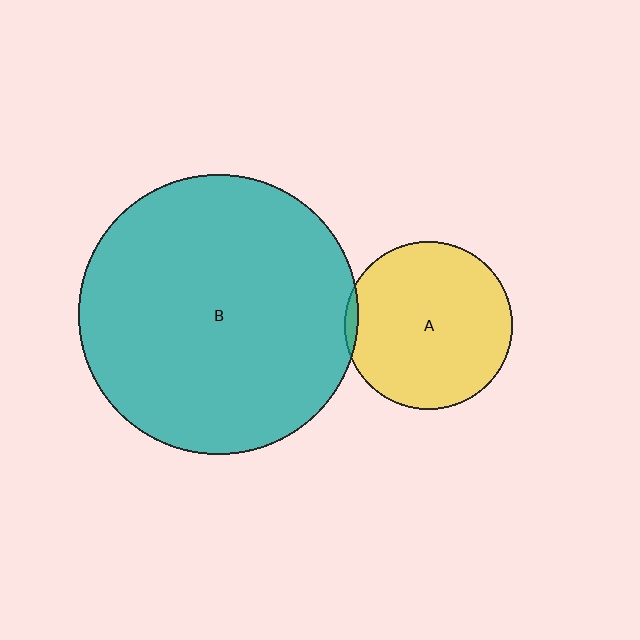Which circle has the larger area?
Circle B (teal).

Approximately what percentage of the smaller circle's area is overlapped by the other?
Approximately 5%.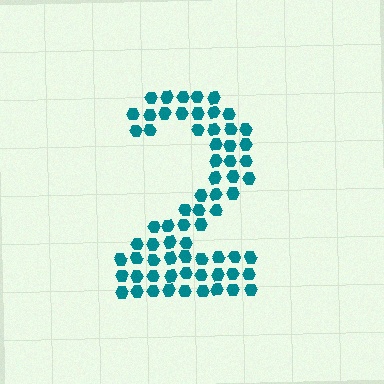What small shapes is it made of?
It is made of small hexagons.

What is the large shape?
The large shape is the digit 2.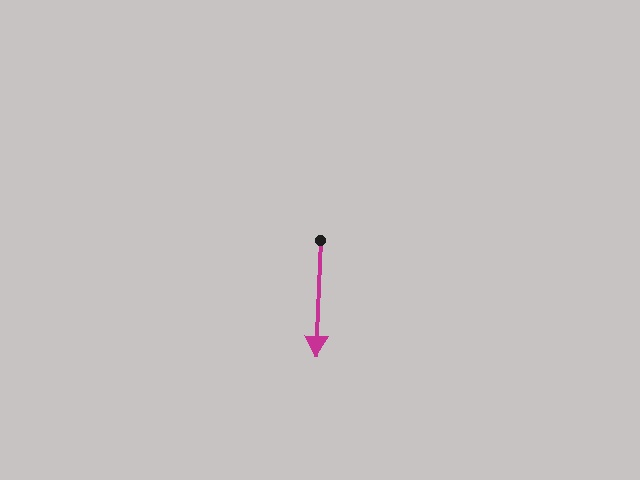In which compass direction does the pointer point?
South.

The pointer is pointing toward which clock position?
Roughly 6 o'clock.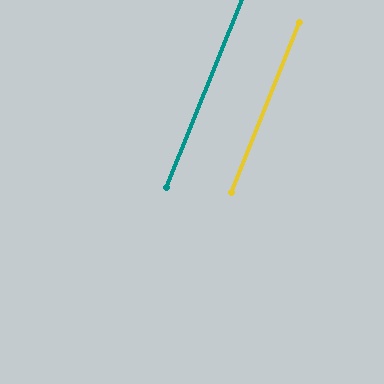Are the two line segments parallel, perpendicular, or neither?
Parallel — their directions differ by only 0.3°.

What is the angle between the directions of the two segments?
Approximately 0 degrees.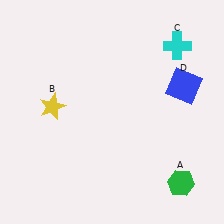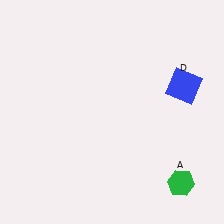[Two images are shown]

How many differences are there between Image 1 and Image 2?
There are 2 differences between the two images.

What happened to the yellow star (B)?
The yellow star (B) was removed in Image 2. It was in the top-left area of Image 1.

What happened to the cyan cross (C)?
The cyan cross (C) was removed in Image 2. It was in the top-right area of Image 1.